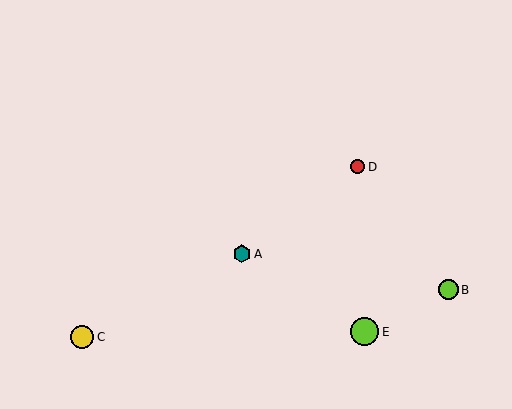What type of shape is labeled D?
Shape D is a red circle.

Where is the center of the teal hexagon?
The center of the teal hexagon is at (242, 254).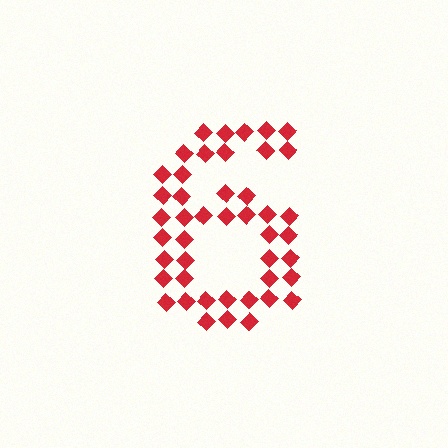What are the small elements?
The small elements are diamonds.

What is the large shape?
The large shape is the digit 6.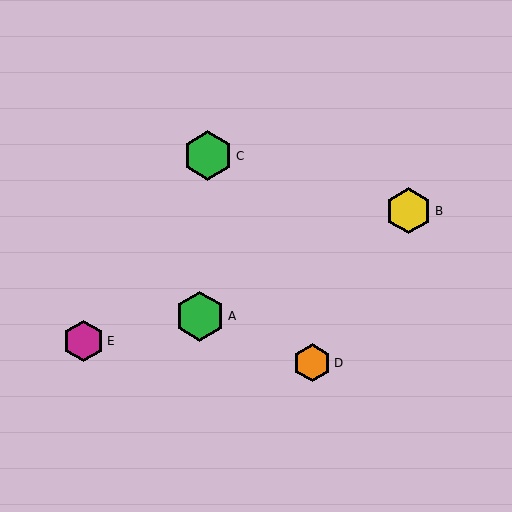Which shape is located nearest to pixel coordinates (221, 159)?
The green hexagon (labeled C) at (208, 156) is nearest to that location.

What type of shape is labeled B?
Shape B is a yellow hexagon.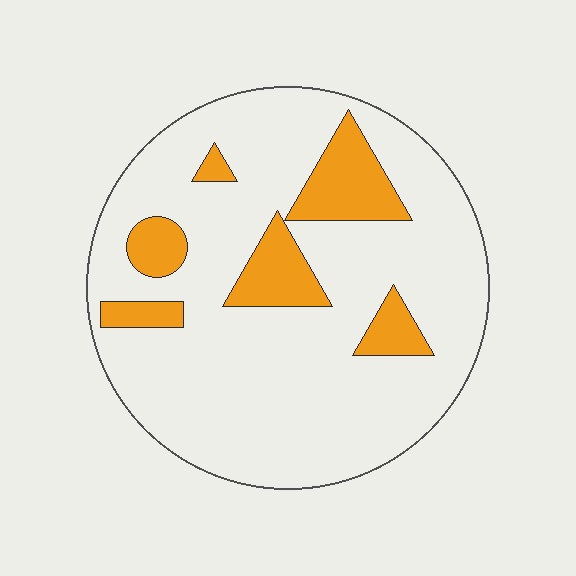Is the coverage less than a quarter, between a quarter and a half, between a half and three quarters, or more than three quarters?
Less than a quarter.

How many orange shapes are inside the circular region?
6.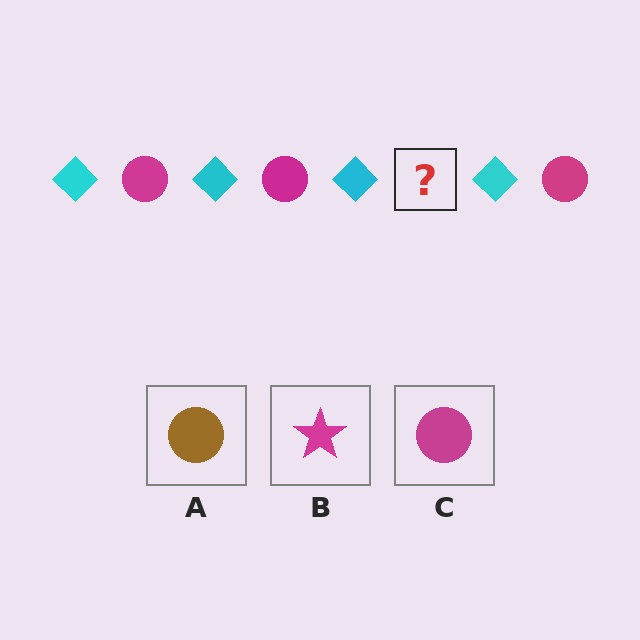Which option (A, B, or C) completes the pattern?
C.